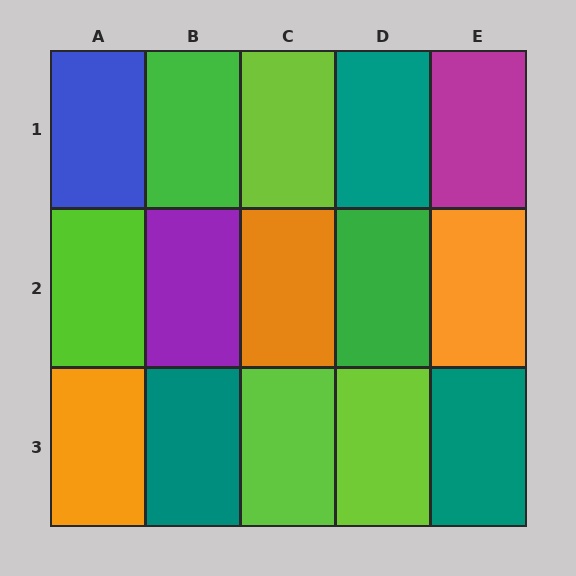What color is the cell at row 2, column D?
Green.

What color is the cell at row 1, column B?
Green.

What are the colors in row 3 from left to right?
Orange, teal, lime, lime, teal.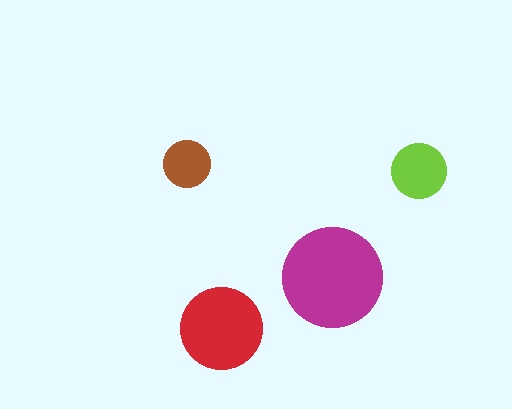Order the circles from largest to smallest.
the magenta one, the red one, the lime one, the brown one.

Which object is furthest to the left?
The brown circle is leftmost.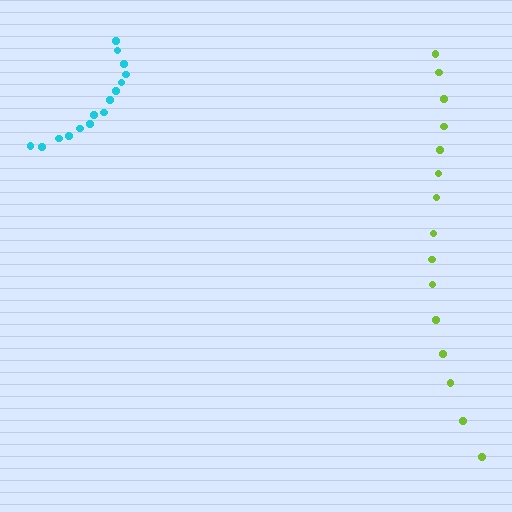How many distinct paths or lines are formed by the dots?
There are 2 distinct paths.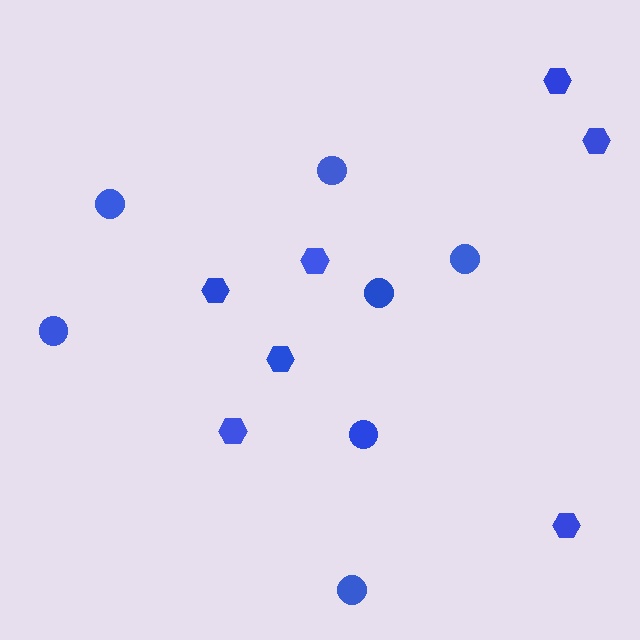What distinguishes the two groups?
There are 2 groups: one group of circles (7) and one group of hexagons (7).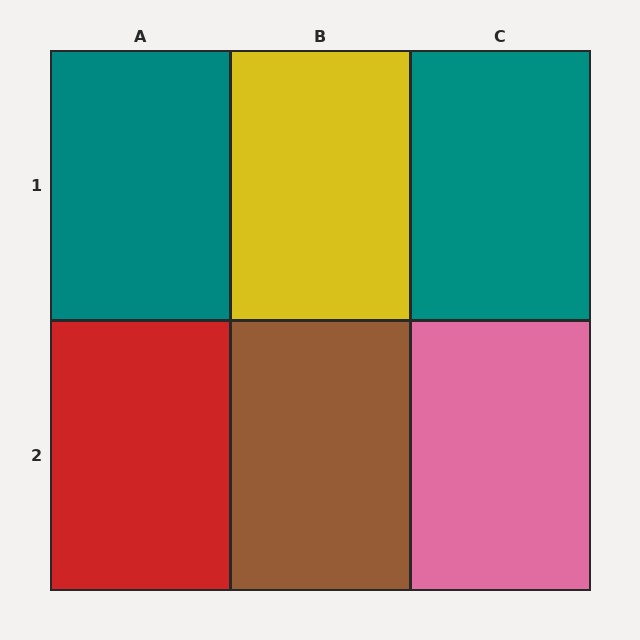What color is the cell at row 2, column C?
Pink.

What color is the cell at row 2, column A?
Red.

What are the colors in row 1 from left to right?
Teal, yellow, teal.